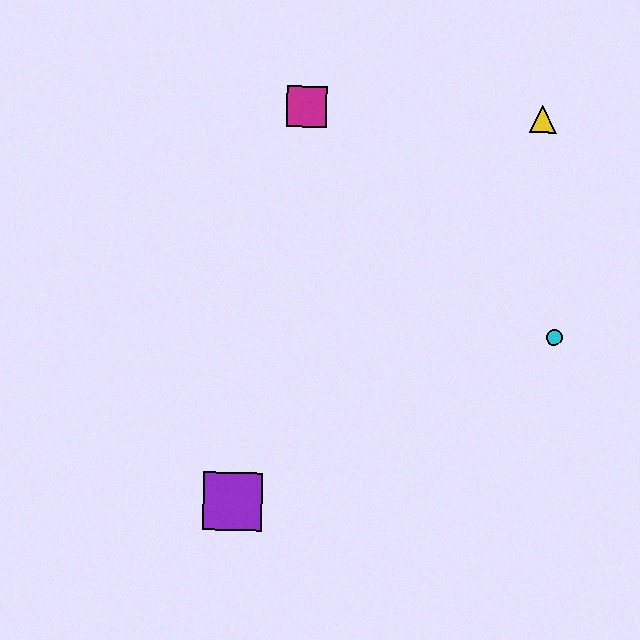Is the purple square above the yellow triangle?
No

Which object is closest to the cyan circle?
The yellow triangle is closest to the cyan circle.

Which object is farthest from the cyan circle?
The purple square is farthest from the cyan circle.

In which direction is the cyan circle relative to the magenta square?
The cyan circle is to the right of the magenta square.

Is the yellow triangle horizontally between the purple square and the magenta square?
No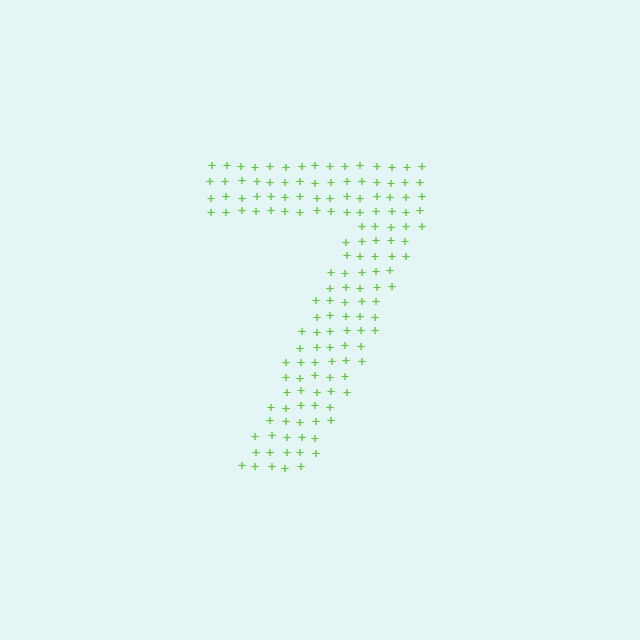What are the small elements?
The small elements are plus signs.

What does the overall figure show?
The overall figure shows the digit 7.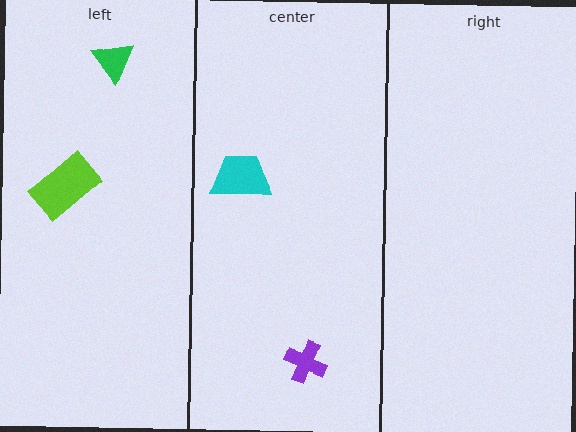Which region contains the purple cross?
The center region.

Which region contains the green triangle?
The left region.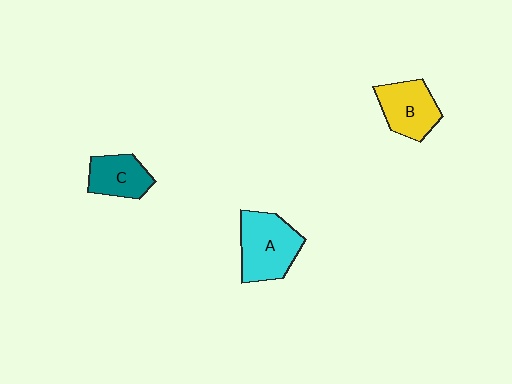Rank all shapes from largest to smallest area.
From largest to smallest: A (cyan), B (yellow), C (teal).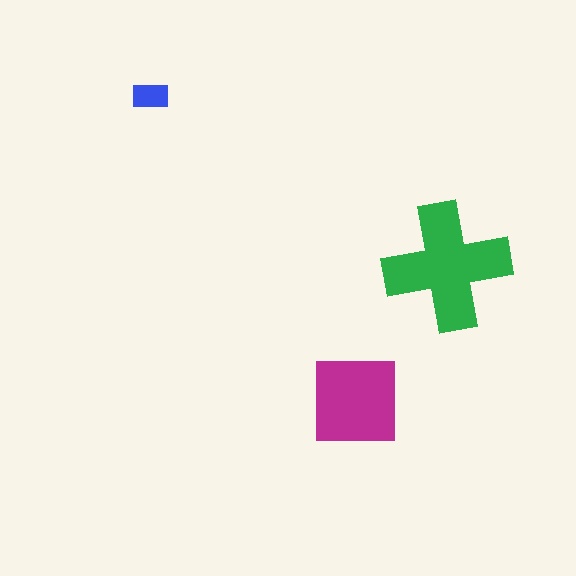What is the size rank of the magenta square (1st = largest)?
2nd.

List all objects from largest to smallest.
The green cross, the magenta square, the blue rectangle.